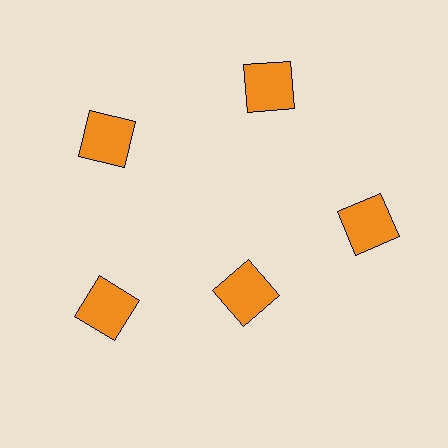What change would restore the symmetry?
The symmetry would be restored by moving it outward, back onto the ring so that all 5 squares sit at equal angles and equal distance from the center.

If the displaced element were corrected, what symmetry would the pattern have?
It would have 5-fold rotational symmetry — the pattern would map onto itself every 72 degrees.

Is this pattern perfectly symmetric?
No. The 5 orange squares are arranged in a ring, but one element near the 5 o'clock position is pulled inward toward the center, breaking the 5-fold rotational symmetry.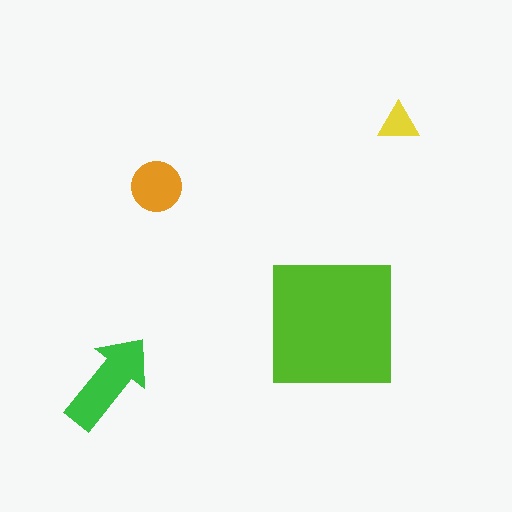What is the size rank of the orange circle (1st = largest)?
3rd.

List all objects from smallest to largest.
The yellow triangle, the orange circle, the green arrow, the lime square.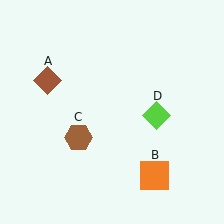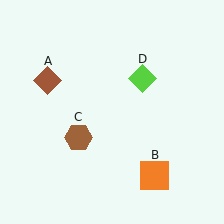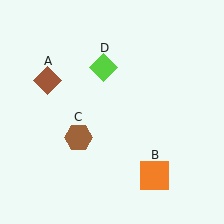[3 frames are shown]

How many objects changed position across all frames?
1 object changed position: lime diamond (object D).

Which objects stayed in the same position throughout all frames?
Brown diamond (object A) and orange square (object B) and brown hexagon (object C) remained stationary.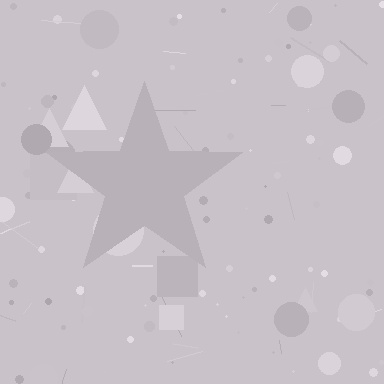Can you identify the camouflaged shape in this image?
The camouflaged shape is a star.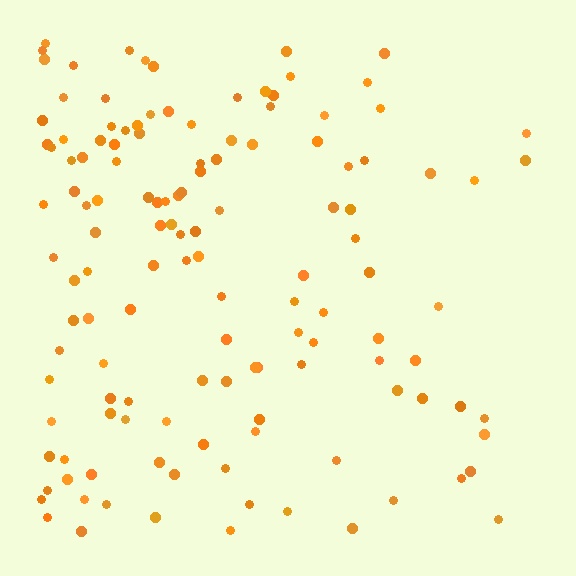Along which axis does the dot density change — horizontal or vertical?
Horizontal.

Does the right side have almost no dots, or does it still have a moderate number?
Still a moderate number, just noticeably fewer than the left.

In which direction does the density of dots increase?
From right to left, with the left side densest.